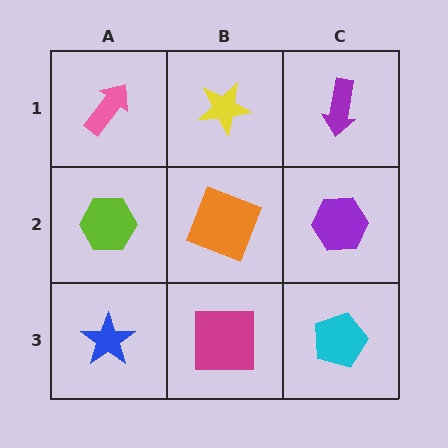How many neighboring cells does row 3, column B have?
3.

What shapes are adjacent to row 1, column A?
A lime hexagon (row 2, column A), a yellow star (row 1, column B).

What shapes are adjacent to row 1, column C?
A purple hexagon (row 2, column C), a yellow star (row 1, column B).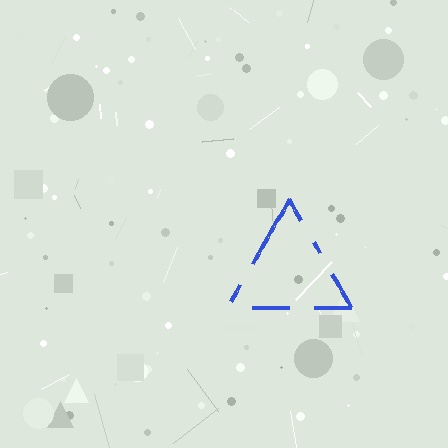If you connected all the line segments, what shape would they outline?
They would outline a triangle.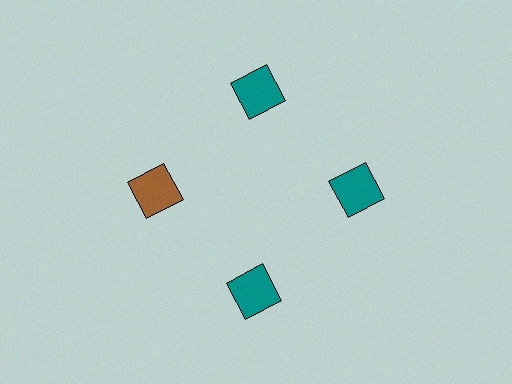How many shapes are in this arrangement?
There are 4 shapes arranged in a ring pattern.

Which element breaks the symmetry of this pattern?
The brown square at roughly the 9 o'clock position breaks the symmetry. All other shapes are teal squares.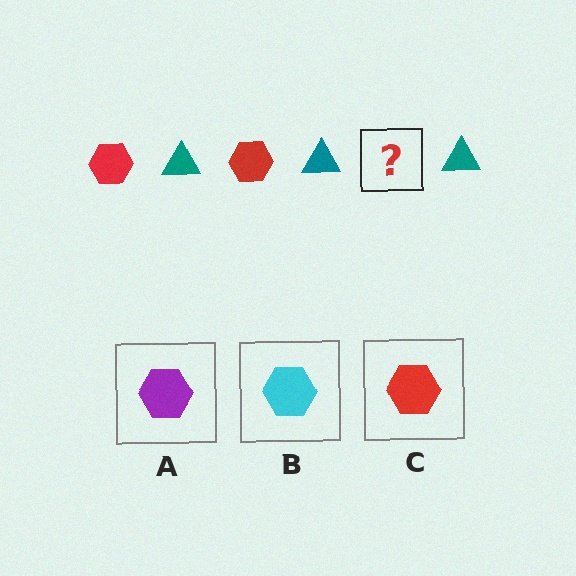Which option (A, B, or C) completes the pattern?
C.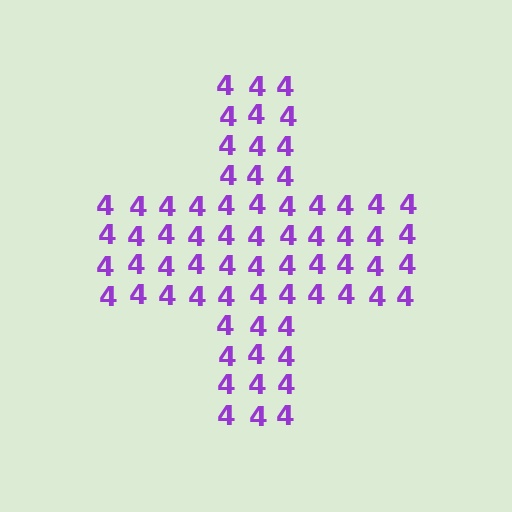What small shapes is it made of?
It is made of small digit 4's.